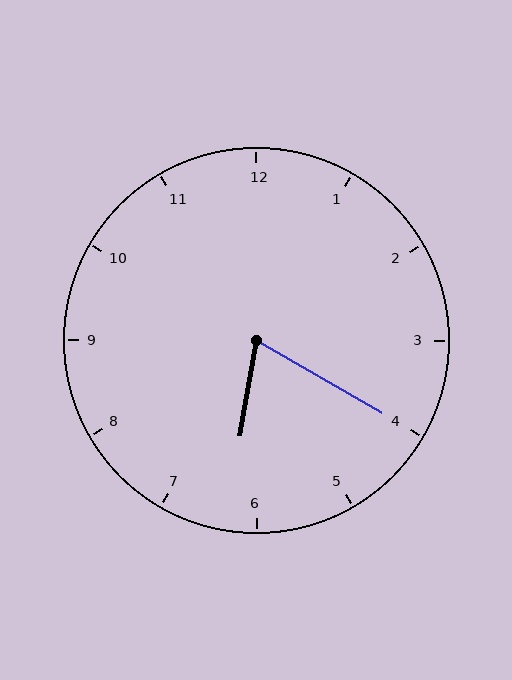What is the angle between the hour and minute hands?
Approximately 70 degrees.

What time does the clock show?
6:20.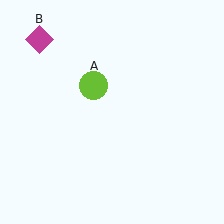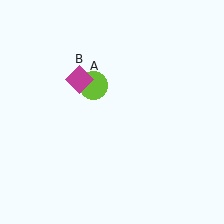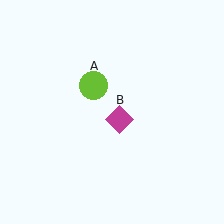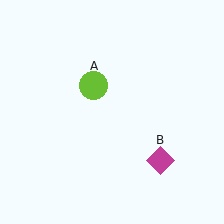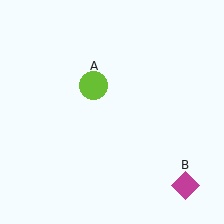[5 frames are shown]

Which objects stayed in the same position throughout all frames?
Lime circle (object A) remained stationary.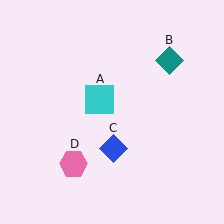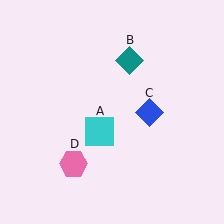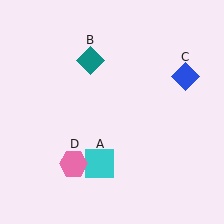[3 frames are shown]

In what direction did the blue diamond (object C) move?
The blue diamond (object C) moved up and to the right.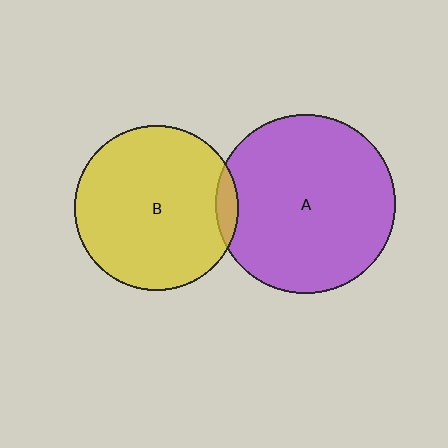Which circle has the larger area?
Circle A (purple).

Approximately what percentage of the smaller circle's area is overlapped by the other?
Approximately 5%.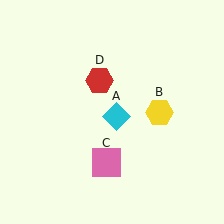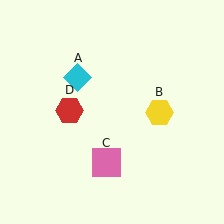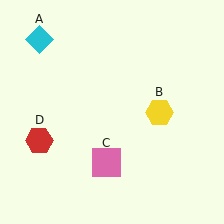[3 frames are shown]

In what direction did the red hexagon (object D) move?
The red hexagon (object D) moved down and to the left.